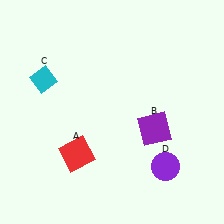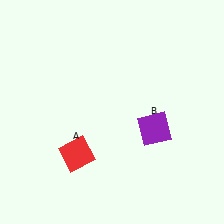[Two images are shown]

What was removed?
The cyan diamond (C), the purple circle (D) were removed in Image 2.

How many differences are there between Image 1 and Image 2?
There are 2 differences between the two images.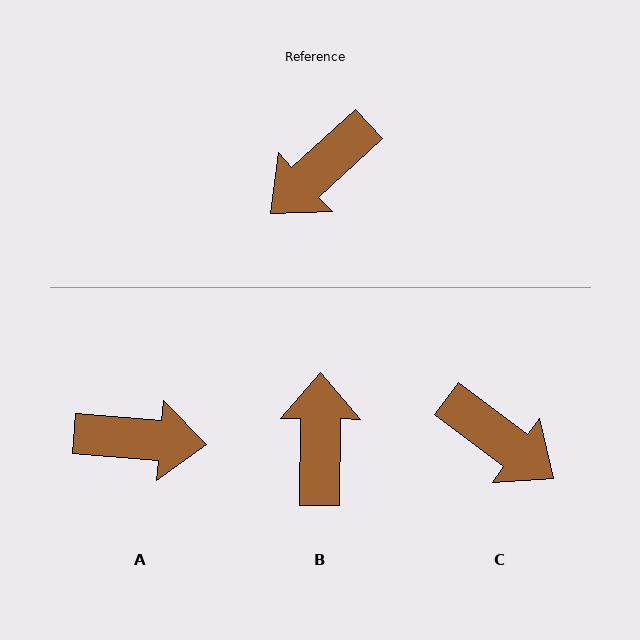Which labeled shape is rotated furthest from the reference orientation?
A, about 133 degrees away.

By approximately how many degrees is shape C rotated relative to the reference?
Approximately 101 degrees counter-clockwise.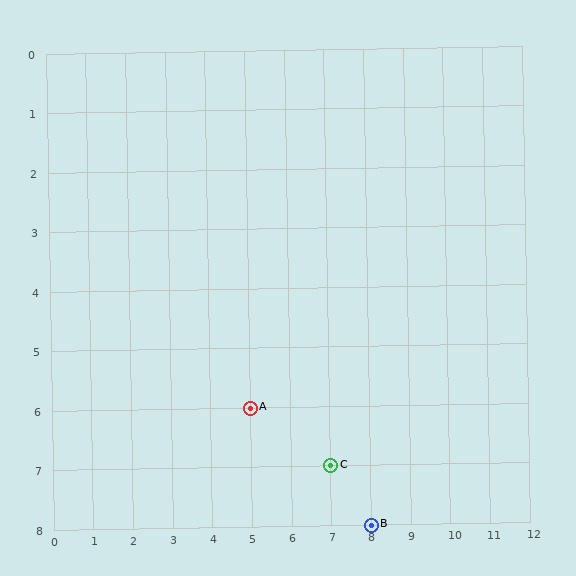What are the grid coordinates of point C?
Point C is at grid coordinates (7, 7).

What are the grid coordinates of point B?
Point B is at grid coordinates (8, 8).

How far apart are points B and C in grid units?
Points B and C are 1 column and 1 row apart (about 1.4 grid units diagonally).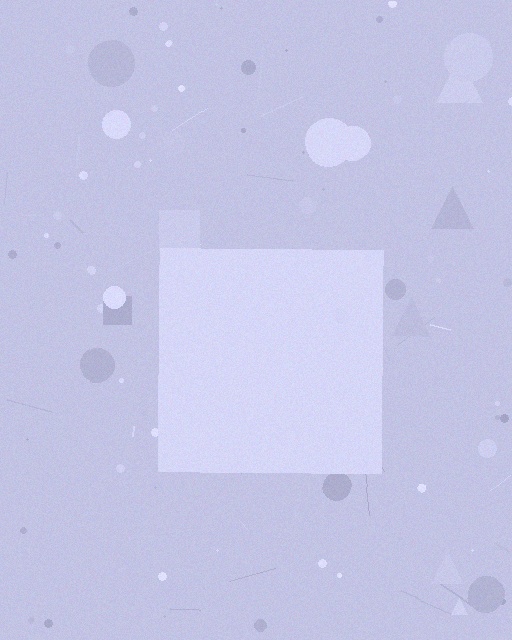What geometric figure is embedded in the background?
A square is embedded in the background.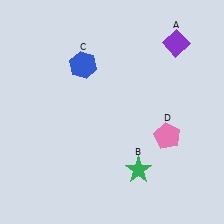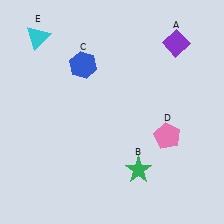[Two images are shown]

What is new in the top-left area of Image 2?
A cyan triangle (E) was added in the top-left area of Image 2.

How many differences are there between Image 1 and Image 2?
There is 1 difference between the two images.